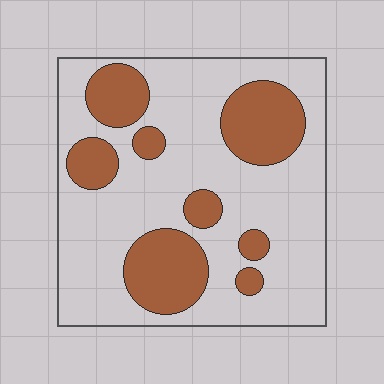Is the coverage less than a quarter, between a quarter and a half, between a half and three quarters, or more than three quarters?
Between a quarter and a half.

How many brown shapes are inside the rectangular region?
8.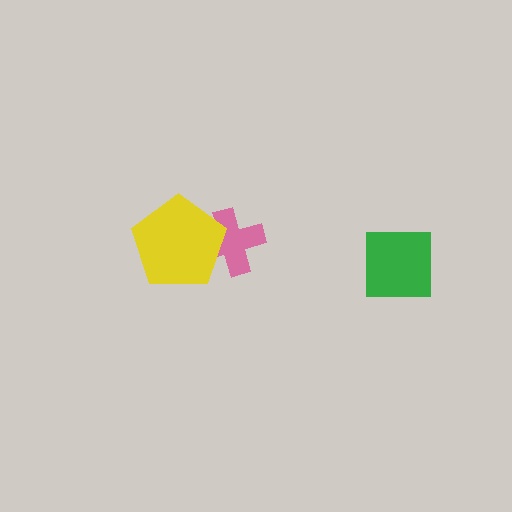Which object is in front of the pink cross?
The yellow pentagon is in front of the pink cross.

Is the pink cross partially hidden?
Yes, it is partially covered by another shape.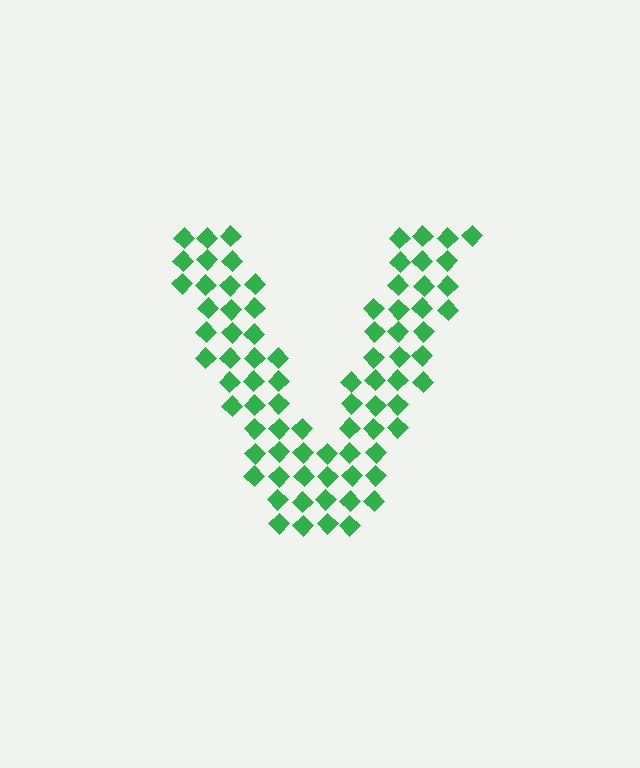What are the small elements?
The small elements are diamonds.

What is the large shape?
The large shape is the letter V.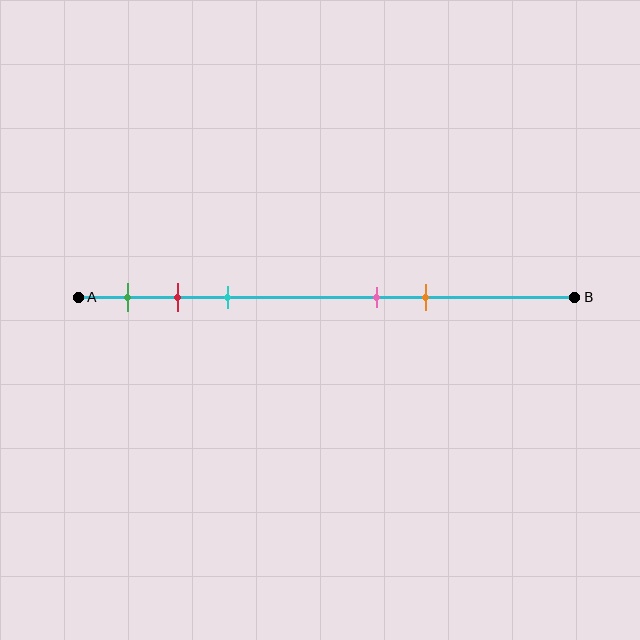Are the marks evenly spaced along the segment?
No, the marks are not evenly spaced.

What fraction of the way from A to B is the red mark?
The red mark is approximately 20% (0.2) of the way from A to B.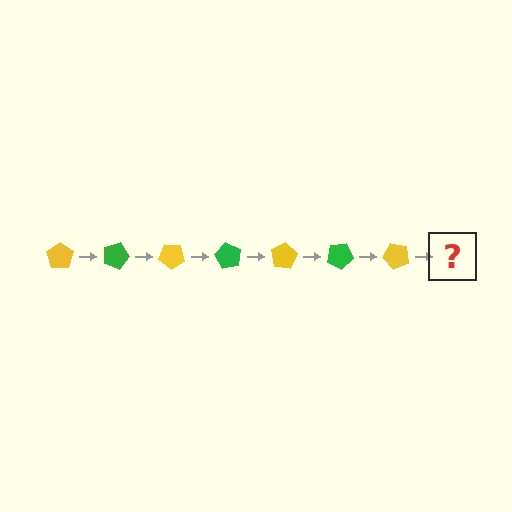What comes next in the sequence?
The next element should be a green pentagon, rotated 140 degrees from the start.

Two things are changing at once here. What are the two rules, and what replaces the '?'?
The two rules are that it rotates 20 degrees each step and the color cycles through yellow and green. The '?' should be a green pentagon, rotated 140 degrees from the start.